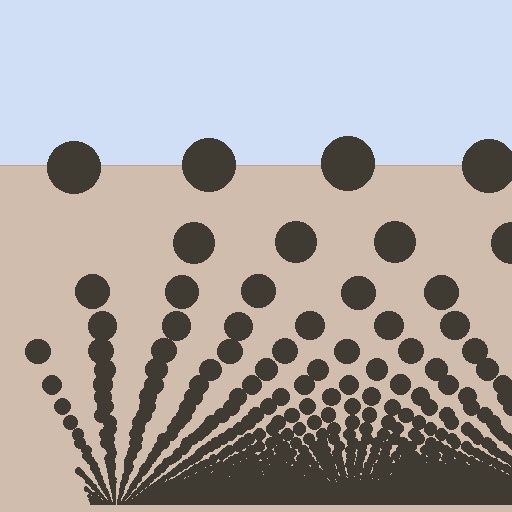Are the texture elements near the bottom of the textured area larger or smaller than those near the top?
Smaller. The gradient is inverted — elements near the bottom are smaller and denser.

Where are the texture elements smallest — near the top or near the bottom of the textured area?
Near the bottom.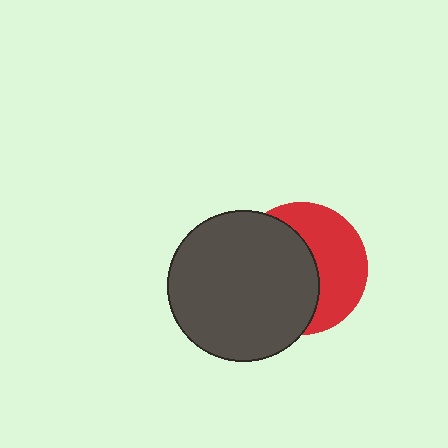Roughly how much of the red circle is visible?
About half of it is visible (roughly 45%).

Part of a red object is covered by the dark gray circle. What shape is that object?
It is a circle.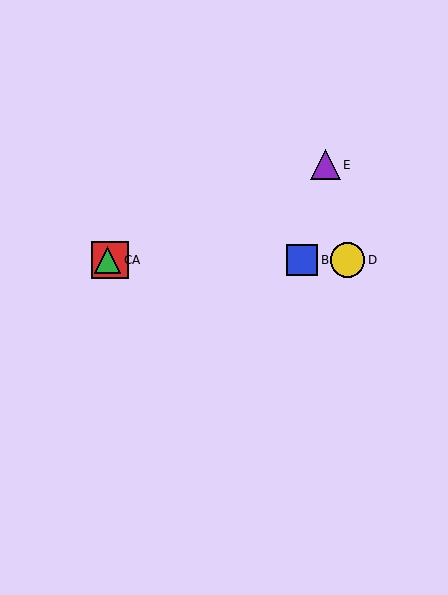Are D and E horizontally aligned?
No, D is at y≈260 and E is at y≈165.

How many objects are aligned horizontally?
4 objects (A, B, C, D) are aligned horizontally.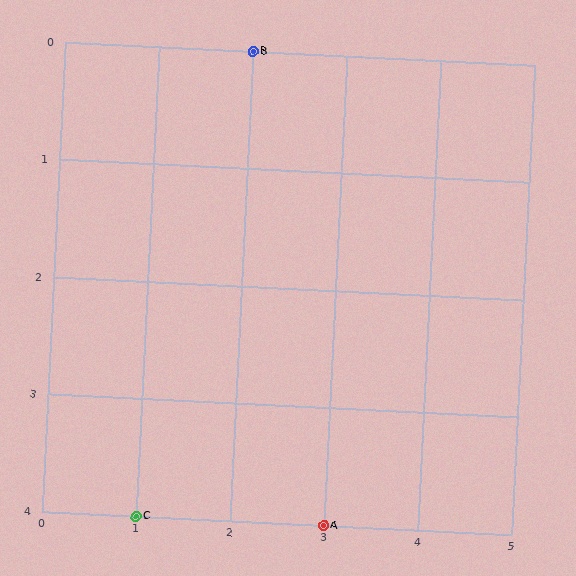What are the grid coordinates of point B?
Point B is at grid coordinates (2, 0).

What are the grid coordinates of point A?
Point A is at grid coordinates (3, 4).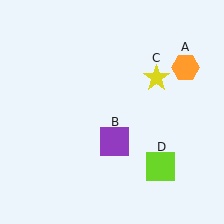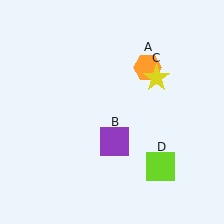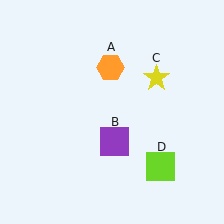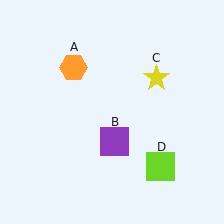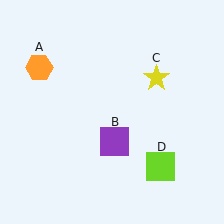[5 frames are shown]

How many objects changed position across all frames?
1 object changed position: orange hexagon (object A).